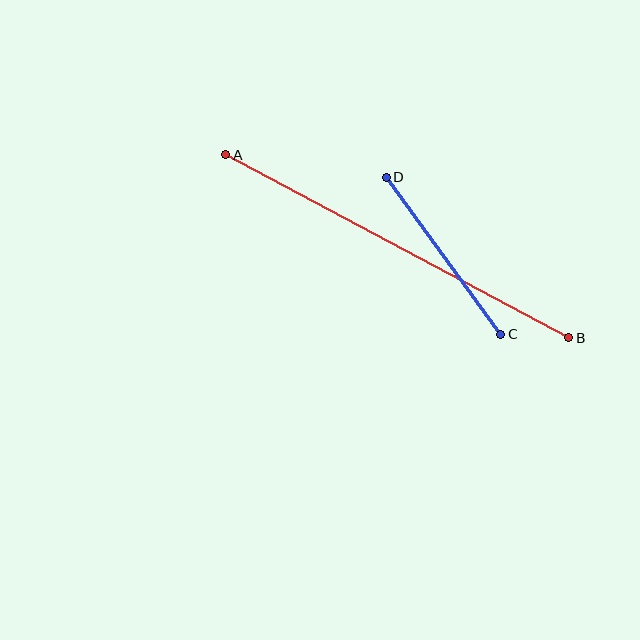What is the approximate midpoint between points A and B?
The midpoint is at approximately (397, 246) pixels.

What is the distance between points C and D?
The distance is approximately 195 pixels.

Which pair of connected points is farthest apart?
Points A and B are farthest apart.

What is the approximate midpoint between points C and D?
The midpoint is at approximately (444, 256) pixels.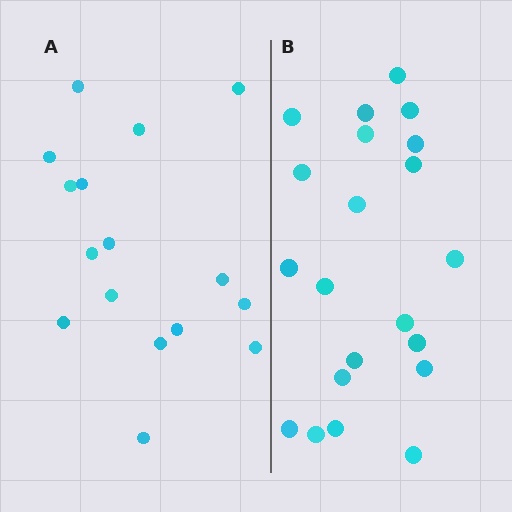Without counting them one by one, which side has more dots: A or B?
Region B (the right region) has more dots.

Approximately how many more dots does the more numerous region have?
Region B has about 5 more dots than region A.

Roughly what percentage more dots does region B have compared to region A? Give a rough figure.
About 30% more.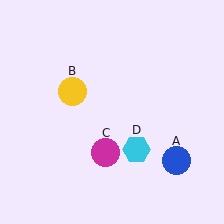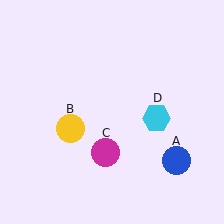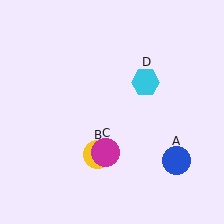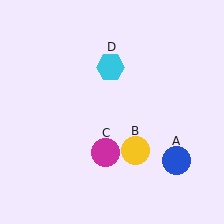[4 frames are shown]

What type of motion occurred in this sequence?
The yellow circle (object B), cyan hexagon (object D) rotated counterclockwise around the center of the scene.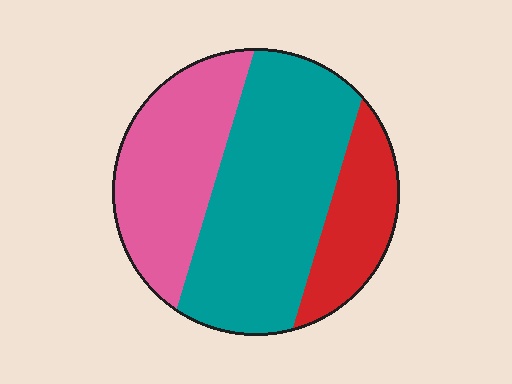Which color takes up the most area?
Teal, at roughly 50%.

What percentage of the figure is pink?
Pink takes up between a sixth and a third of the figure.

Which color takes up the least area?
Red, at roughly 20%.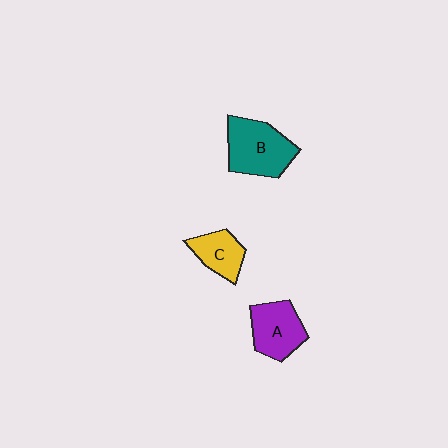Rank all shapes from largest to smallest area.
From largest to smallest: B (teal), A (purple), C (yellow).